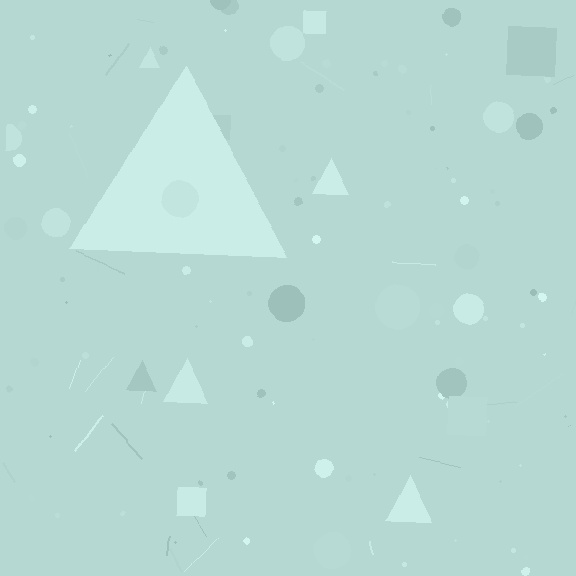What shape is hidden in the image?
A triangle is hidden in the image.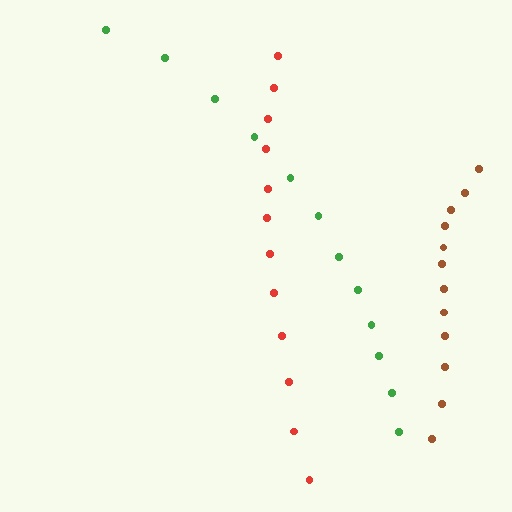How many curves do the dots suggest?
There are 3 distinct paths.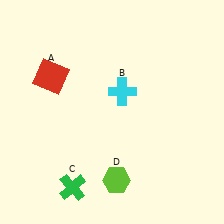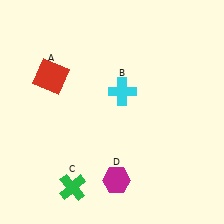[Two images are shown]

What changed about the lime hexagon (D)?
In Image 1, D is lime. In Image 2, it changed to magenta.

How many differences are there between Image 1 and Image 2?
There is 1 difference between the two images.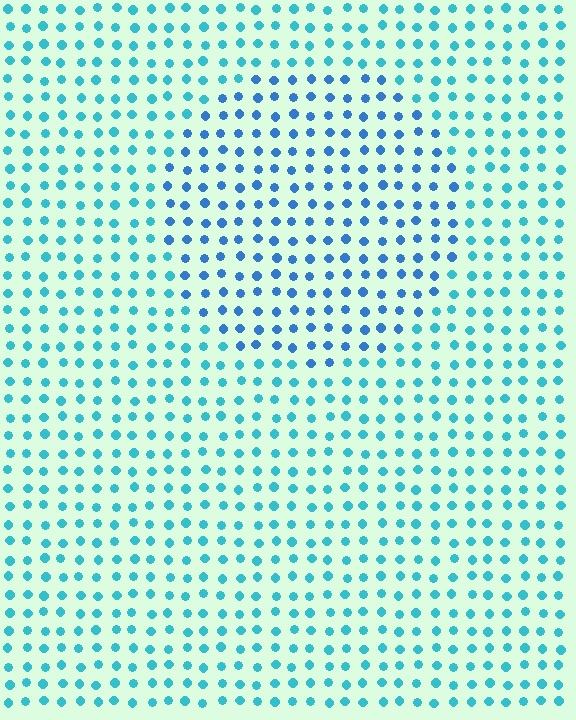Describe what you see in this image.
The image is filled with small cyan elements in a uniform arrangement. A circle-shaped region is visible where the elements are tinted to a slightly different hue, forming a subtle color boundary.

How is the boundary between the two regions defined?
The boundary is defined purely by a slight shift in hue (about 28 degrees). Spacing, size, and orientation are identical on both sides.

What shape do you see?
I see a circle.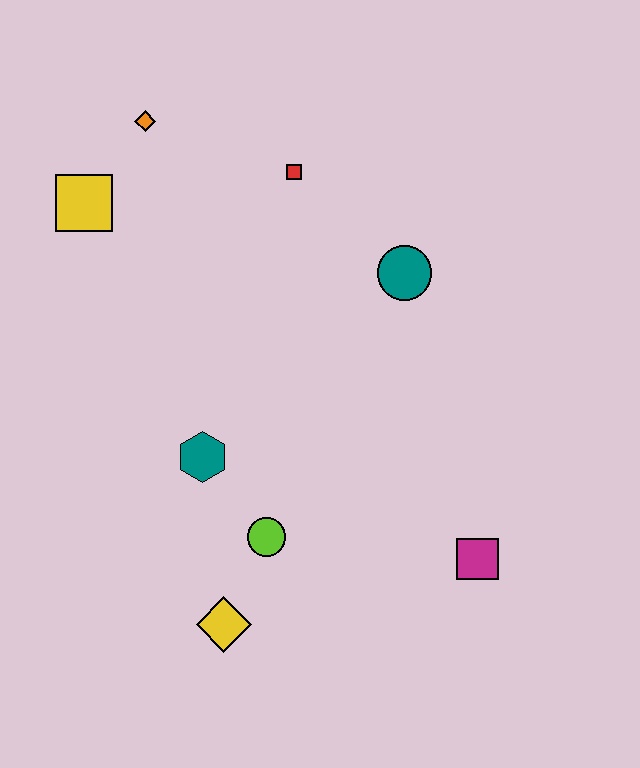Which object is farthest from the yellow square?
The magenta square is farthest from the yellow square.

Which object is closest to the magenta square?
The lime circle is closest to the magenta square.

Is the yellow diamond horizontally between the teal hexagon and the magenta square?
Yes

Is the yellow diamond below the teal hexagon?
Yes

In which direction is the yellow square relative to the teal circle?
The yellow square is to the left of the teal circle.